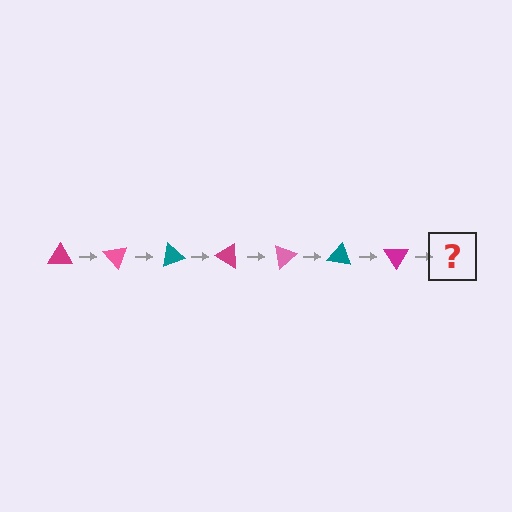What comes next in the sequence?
The next element should be a pink triangle, rotated 350 degrees from the start.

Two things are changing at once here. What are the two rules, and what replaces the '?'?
The two rules are that it rotates 50 degrees each step and the color cycles through magenta, pink, and teal. The '?' should be a pink triangle, rotated 350 degrees from the start.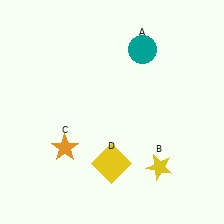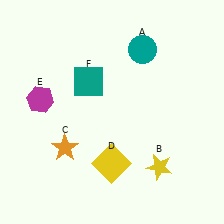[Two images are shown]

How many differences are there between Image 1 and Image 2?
There are 2 differences between the two images.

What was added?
A magenta hexagon (E), a teal square (F) were added in Image 2.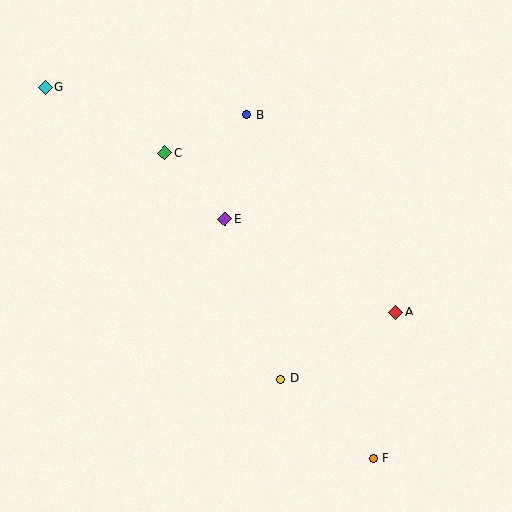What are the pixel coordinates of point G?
Point G is at (45, 88).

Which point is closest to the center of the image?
Point E at (225, 219) is closest to the center.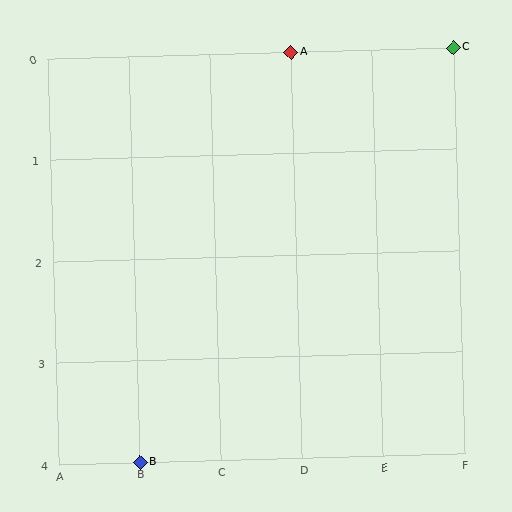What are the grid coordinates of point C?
Point C is at grid coordinates (F, 0).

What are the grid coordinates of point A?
Point A is at grid coordinates (D, 0).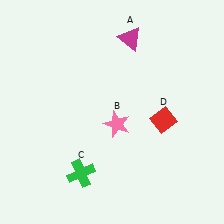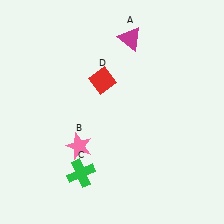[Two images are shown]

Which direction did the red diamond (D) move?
The red diamond (D) moved left.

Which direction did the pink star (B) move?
The pink star (B) moved left.